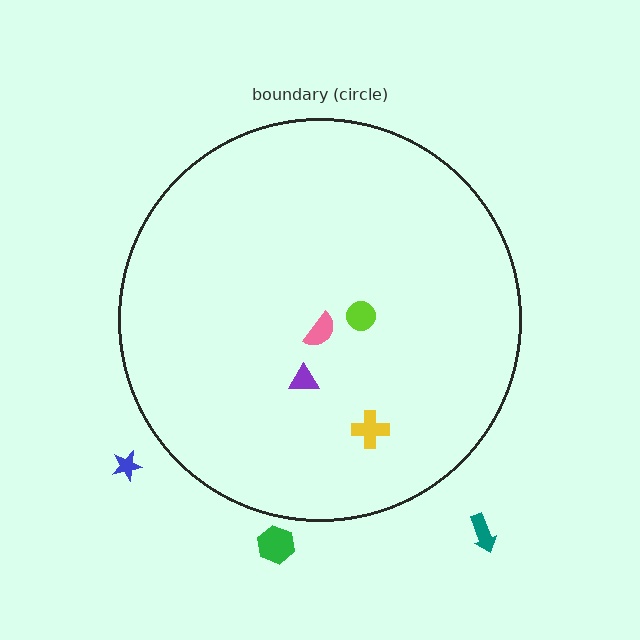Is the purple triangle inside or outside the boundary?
Inside.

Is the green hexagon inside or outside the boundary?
Outside.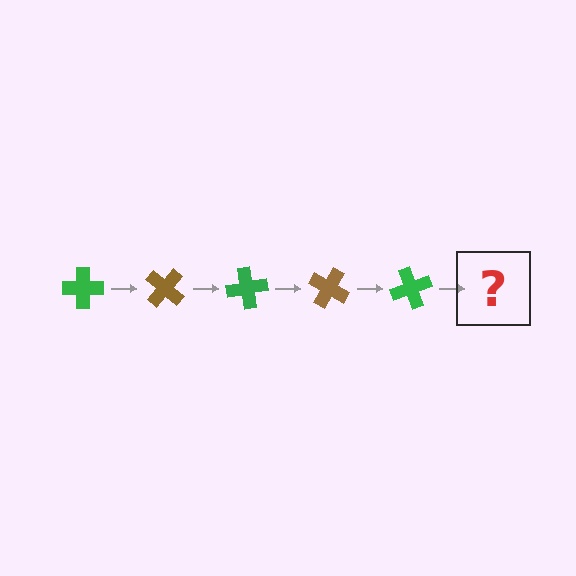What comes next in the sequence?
The next element should be a brown cross, rotated 200 degrees from the start.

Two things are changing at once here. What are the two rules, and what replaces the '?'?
The two rules are that it rotates 40 degrees each step and the color cycles through green and brown. The '?' should be a brown cross, rotated 200 degrees from the start.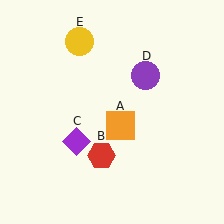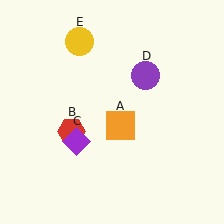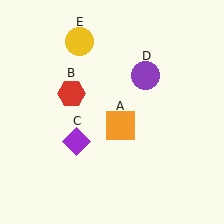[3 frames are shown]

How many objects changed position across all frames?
1 object changed position: red hexagon (object B).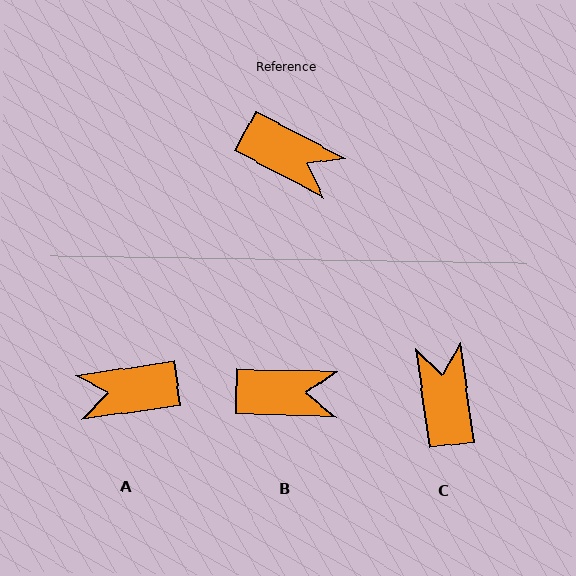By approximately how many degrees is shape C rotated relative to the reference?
Approximately 126 degrees counter-clockwise.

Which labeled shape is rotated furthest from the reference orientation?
A, about 144 degrees away.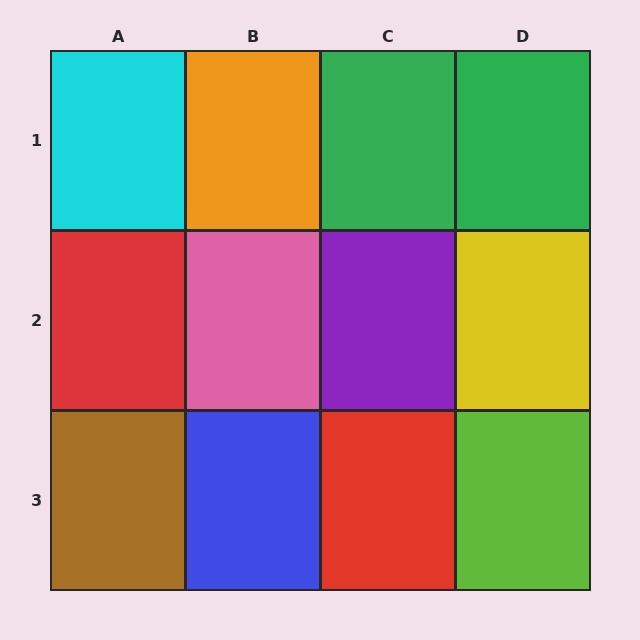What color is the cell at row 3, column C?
Red.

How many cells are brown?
1 cell is brown.